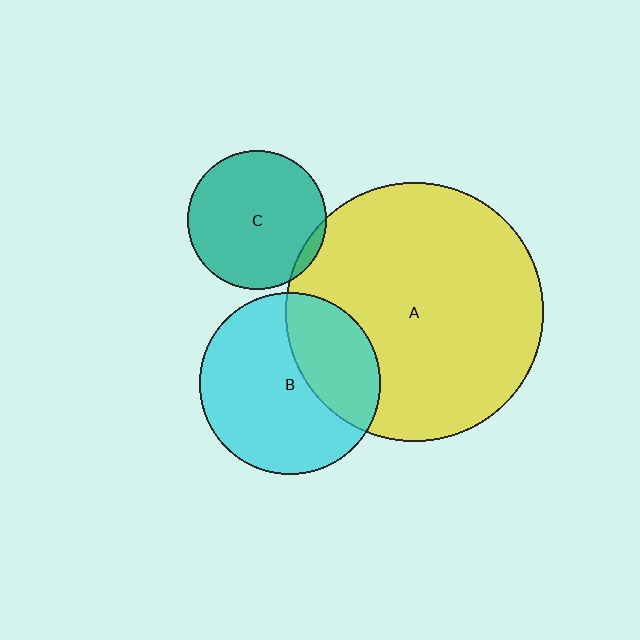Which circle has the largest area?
Circle A (yellow).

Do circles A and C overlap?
Yes.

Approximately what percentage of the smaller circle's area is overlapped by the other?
Approximately 5%.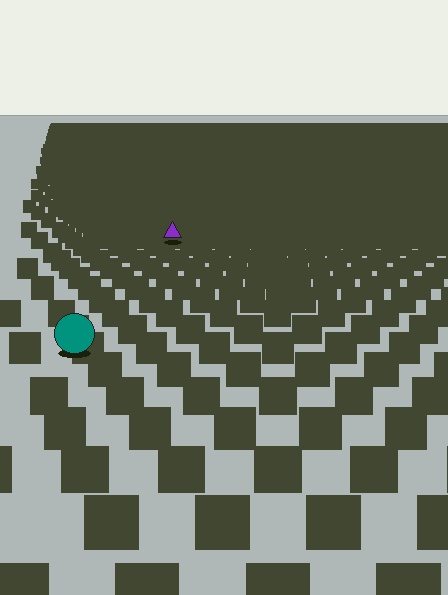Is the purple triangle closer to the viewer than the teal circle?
No. The teal circle is closer — you can tell from the texture gradient: the ground texture is coarser near it.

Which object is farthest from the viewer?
The purple triangle is farthest from the viewer. It appears smaller and the ground texture around it is denser.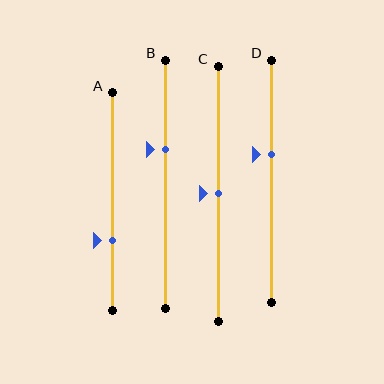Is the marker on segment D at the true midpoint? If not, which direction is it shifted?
No, the marker on segment D is shifted upward by about 11% of the segment length.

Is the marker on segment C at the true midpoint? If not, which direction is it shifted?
Yes, the marker on segment C is at the true midpoint.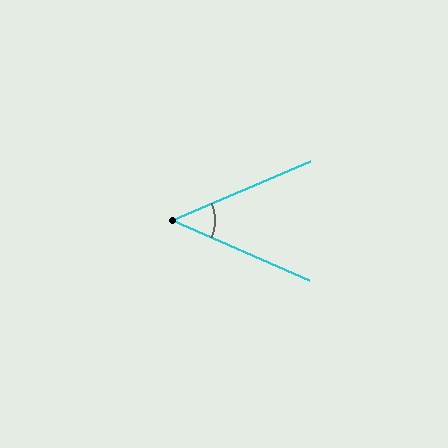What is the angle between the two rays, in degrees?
Approximately 47 degrees.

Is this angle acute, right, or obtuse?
It is acute.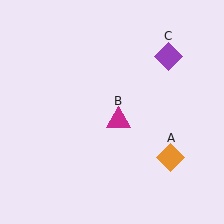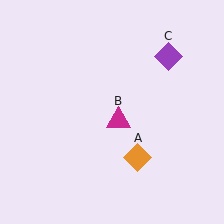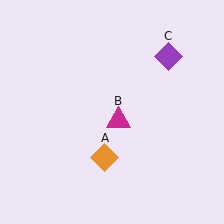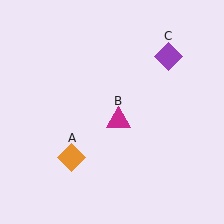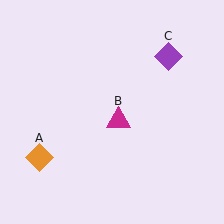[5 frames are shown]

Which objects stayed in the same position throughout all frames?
Magenta triangle (object B) and purple diamond (object C) remained stationary.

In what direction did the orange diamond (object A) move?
The orange diamond (object A) moved left.